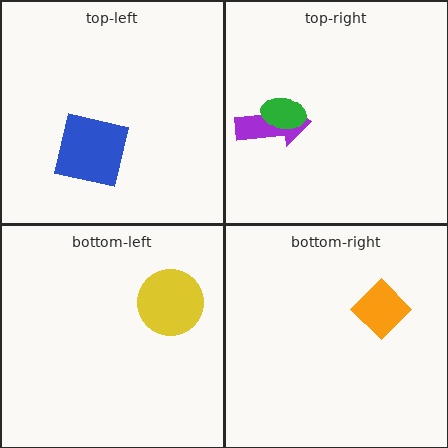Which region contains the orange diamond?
The bottom-right region.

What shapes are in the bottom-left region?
The yellow circle.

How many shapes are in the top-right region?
2.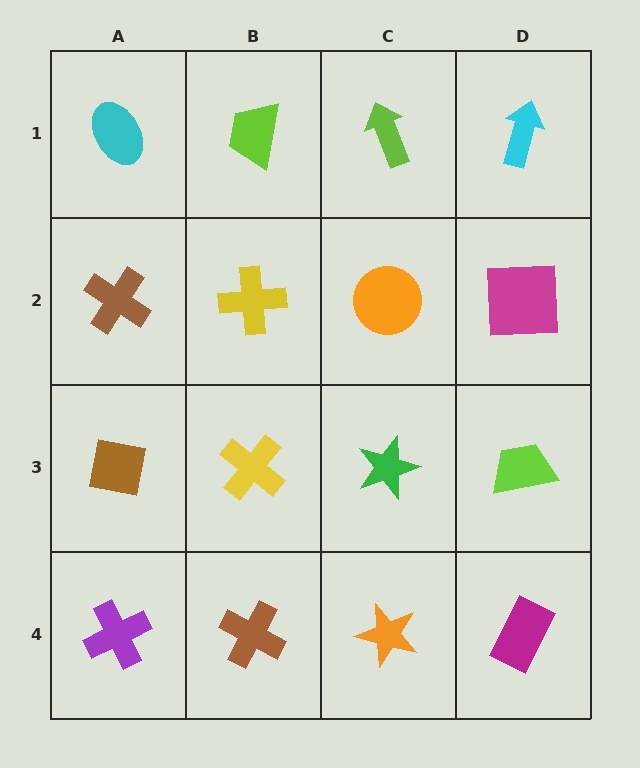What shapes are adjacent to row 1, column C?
An orange circle (row 2, column C), a lime trapezoid (row 1, column B), a cyan arrow (row 1, column D).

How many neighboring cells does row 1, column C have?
3.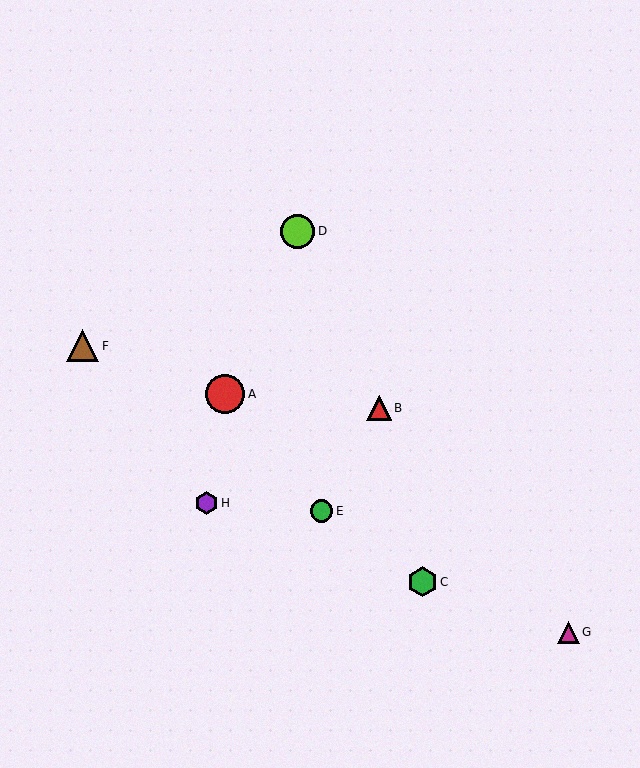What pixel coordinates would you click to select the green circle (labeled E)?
Click at (322, 511) to select the green circle E.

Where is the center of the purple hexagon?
The center of the purple hexagon is at (207, 503).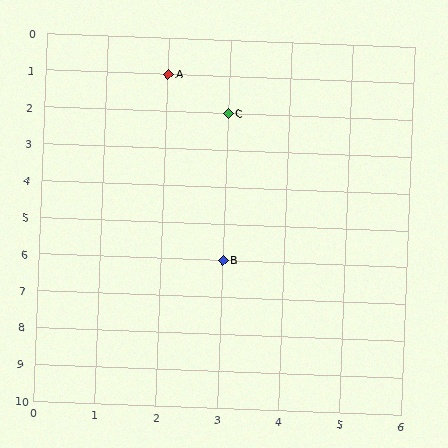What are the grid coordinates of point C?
Point C is at grid coordinates (3, 2).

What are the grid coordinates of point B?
Point B is at grid coordinates (3, 6).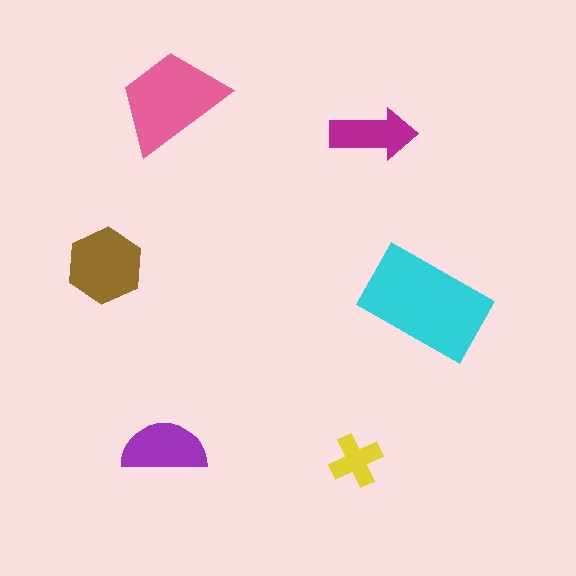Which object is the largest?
The cyan rectangle.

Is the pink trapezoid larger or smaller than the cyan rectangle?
Smaller.